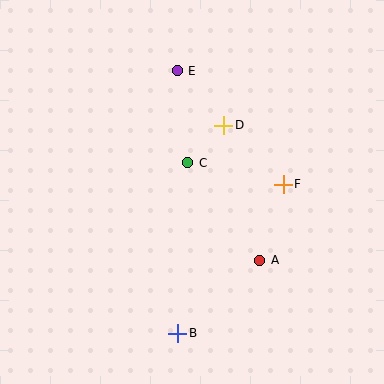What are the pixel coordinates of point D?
Point D is at (224, 125).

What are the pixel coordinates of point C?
Point C is at (188, 163).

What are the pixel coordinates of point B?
Point B is at (178, 333).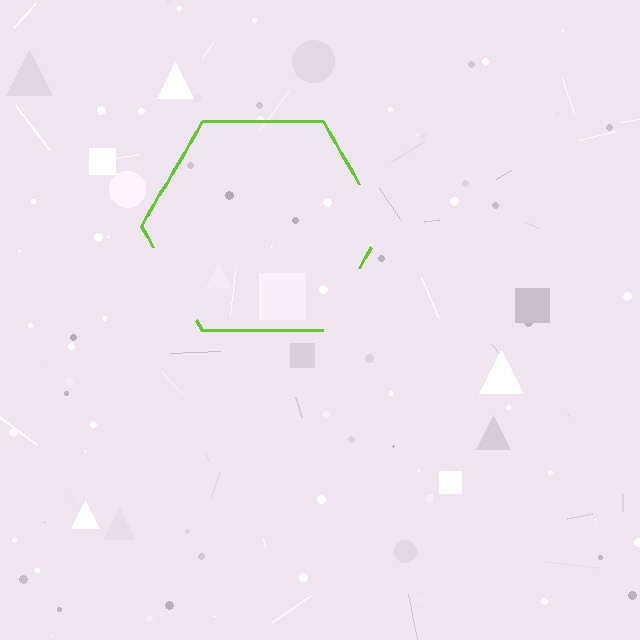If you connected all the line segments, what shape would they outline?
They would outline a hexagon.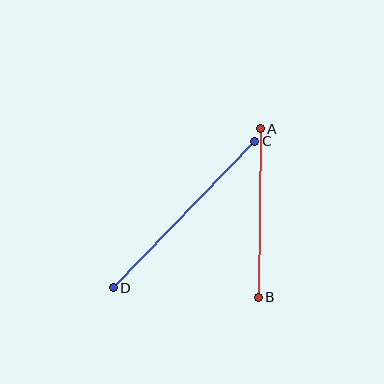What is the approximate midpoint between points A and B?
The midpoint is at approximately (259, 213) pixels.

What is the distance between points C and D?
The distance is approximately 204 pixels.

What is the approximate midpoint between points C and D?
The midpoint is at approximately (184, 215) pixels.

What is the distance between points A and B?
The distance is approximately 169 pixels.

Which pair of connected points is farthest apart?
Points C and D are farthest apart.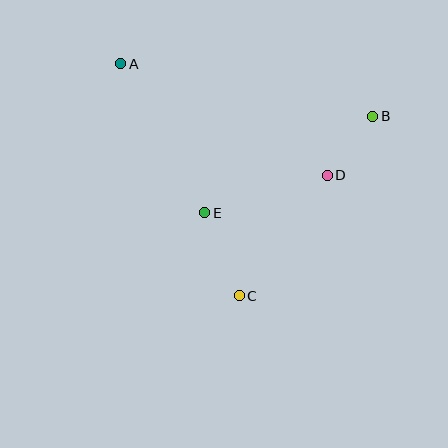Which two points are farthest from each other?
Points A and C are farthest from each other.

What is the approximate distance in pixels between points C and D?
The distance between C and D is approximately 149 pixels.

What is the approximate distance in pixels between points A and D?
The distance between A and D is approximately 235 pixels.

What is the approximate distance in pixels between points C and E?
The distance between C and E is approximately 90 pixels.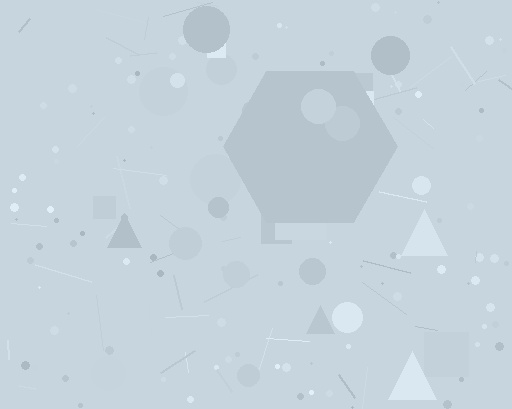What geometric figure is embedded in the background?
A hexagon is embedded in the background.